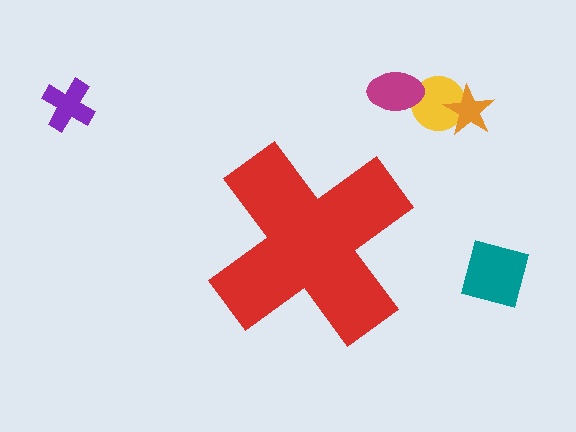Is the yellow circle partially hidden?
No, the yellow circle is fully visible.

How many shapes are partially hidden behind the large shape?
0 shapes are partially hidden.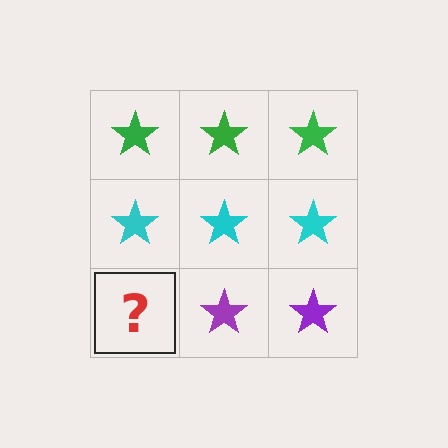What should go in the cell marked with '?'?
The missing cell should contain a purple star.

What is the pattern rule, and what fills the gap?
The rule is that each row has a consistent color. The gap should be filled with a purple star.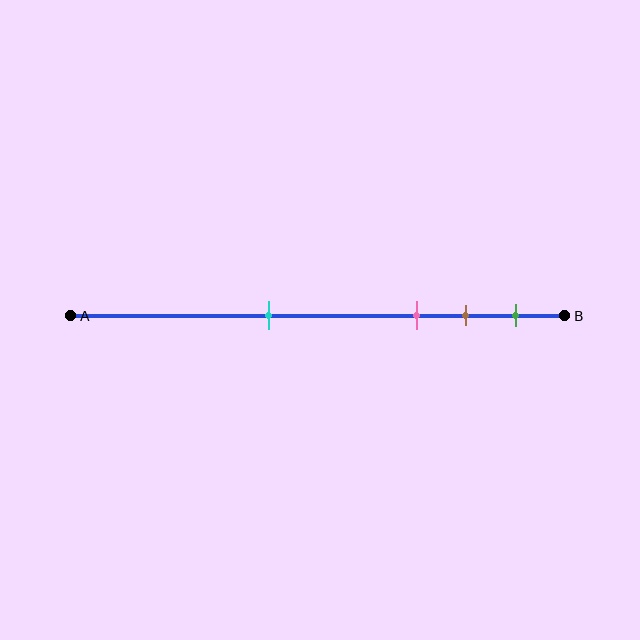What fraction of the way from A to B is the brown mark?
The brown mark is approximately 80% (0.8) of the way from A to B.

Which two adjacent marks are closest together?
The brown and green marks are the closest adjacent pair.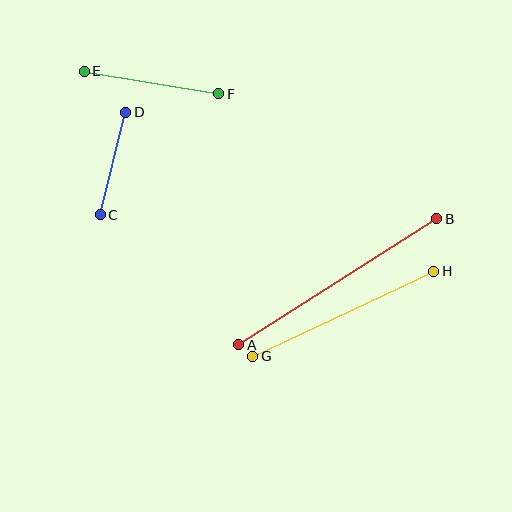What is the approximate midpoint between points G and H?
The midpoint is at approximately (343, 314) pixels.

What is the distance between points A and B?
The distance is approximately 235 pixels.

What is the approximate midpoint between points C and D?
The midpoint is at approximately (113, 163) pixels.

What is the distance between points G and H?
The distance is approximately 200 pixels.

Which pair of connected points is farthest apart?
Points A and B are farthest apart.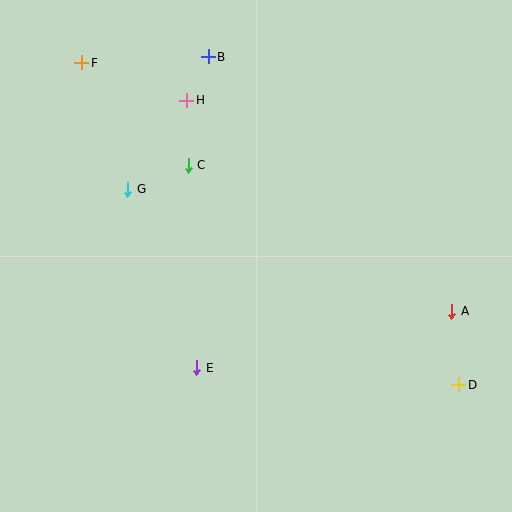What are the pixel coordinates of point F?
Point F is at (82, 63).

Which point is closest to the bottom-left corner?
Point E is closest to the bottom-left corner.